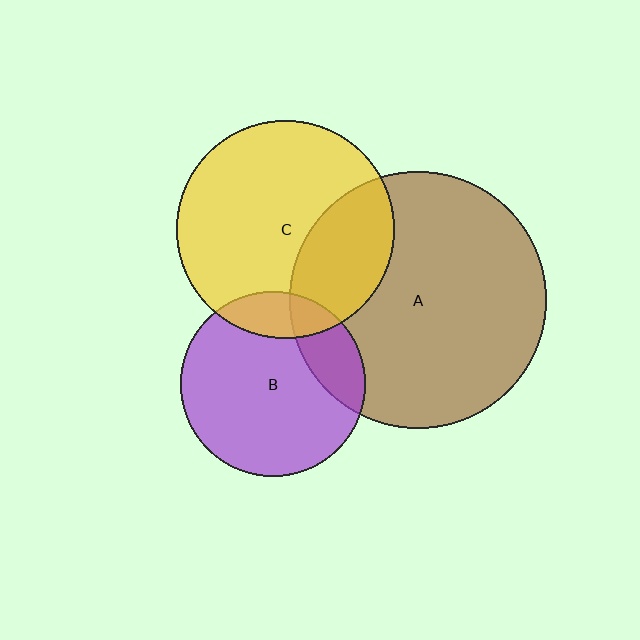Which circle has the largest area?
Circle A (brown).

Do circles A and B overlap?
Yes.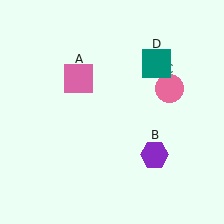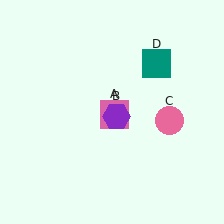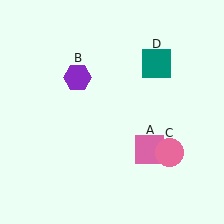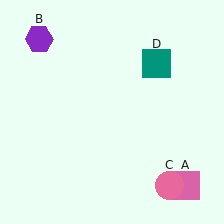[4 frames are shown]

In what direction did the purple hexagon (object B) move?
The purple hexagon (object B) moved up and to the left.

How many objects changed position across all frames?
3 objects changed position: pink square (object A), purple hexagon (object B), pink circle (object C).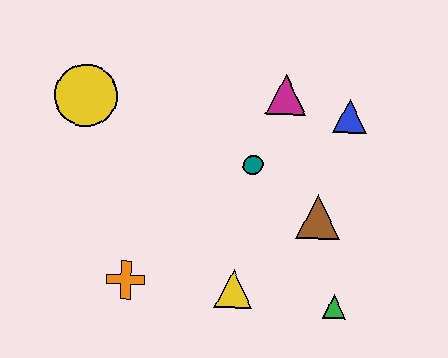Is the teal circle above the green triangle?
Yes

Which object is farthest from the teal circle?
The yellow circle is farthest from the teal circle.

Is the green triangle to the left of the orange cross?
No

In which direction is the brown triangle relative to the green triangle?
The brown triangle is above the green triangle.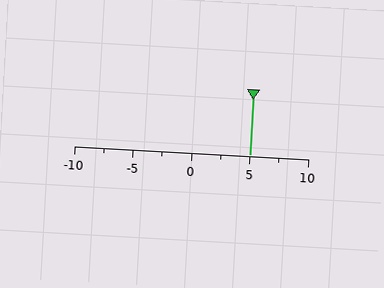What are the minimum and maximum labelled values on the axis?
The axis runs from -10 to 10.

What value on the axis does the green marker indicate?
The marker indicates approximately 5.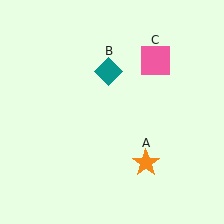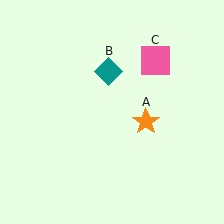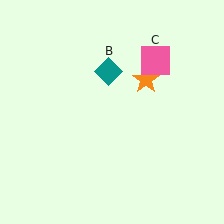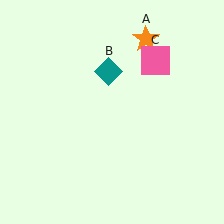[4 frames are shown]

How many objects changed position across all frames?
1 object changed position: orange star (object A).